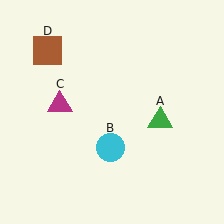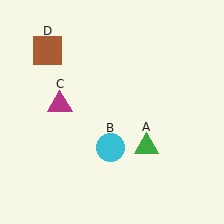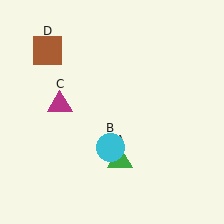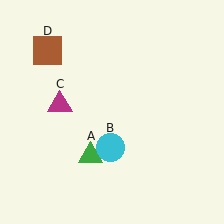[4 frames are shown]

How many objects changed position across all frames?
1 object changed position: green triangle (object A).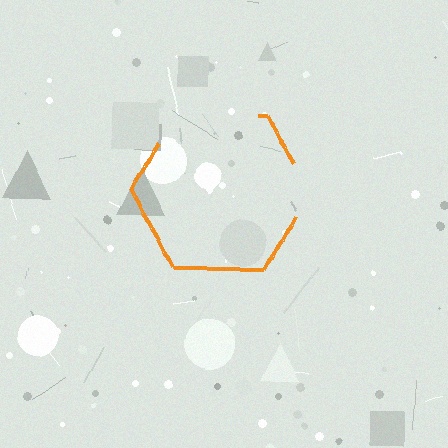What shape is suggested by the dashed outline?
The dashed outline suggests a hexagon.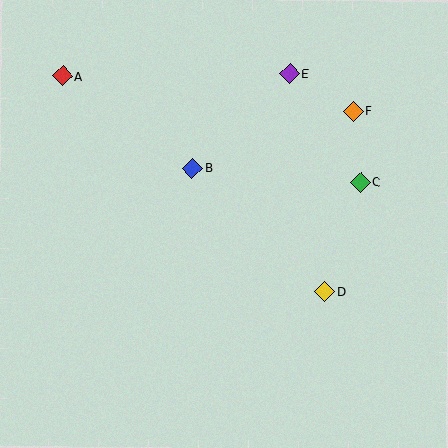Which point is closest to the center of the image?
Point B at (192, 168) is closest to the center.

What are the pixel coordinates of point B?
Point B is at (192, 168).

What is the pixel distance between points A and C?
The distance between A and C is 316 pixels.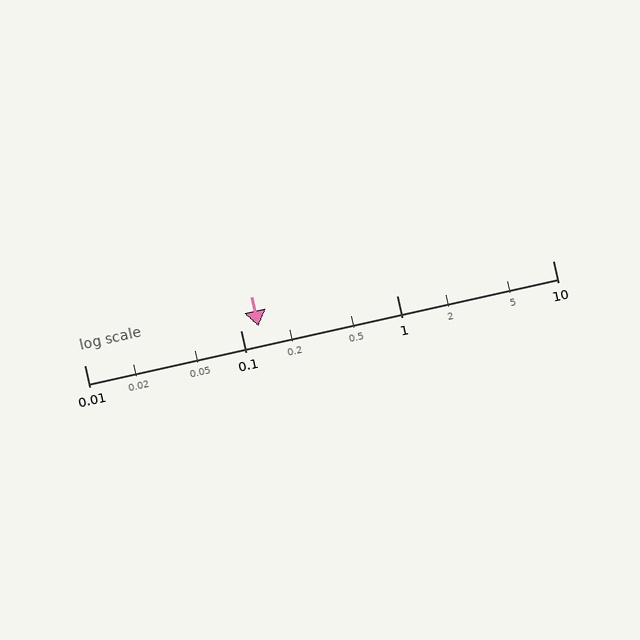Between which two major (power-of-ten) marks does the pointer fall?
The pointer is between 0.1 and 1.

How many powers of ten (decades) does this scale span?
The scale spans 3 decades, from 0.01 to 10.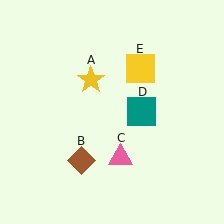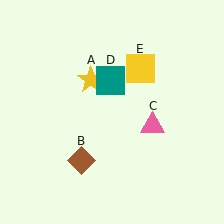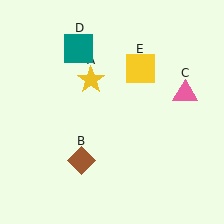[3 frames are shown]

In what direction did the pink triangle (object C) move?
The pink triangle (object C) moved up and to the right.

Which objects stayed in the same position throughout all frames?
Yellow star (object A) and brown diamond (object B) and yellow square (object E) remained stationary.